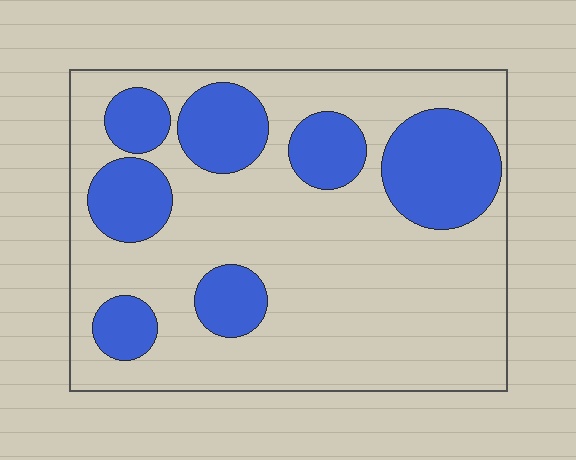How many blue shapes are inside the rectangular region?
7.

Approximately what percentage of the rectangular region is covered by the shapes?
Approximately 30%.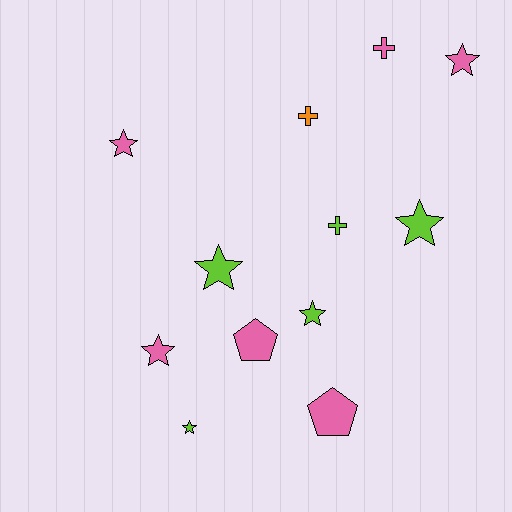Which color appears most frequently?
Pink, with 6 objects.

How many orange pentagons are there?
There are no orange pentagons.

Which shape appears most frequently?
Star, with 7 objects.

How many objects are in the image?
There are 12 objects.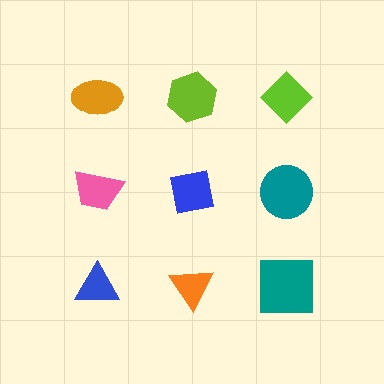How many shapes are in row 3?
3 shapes.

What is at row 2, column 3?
A teal circle.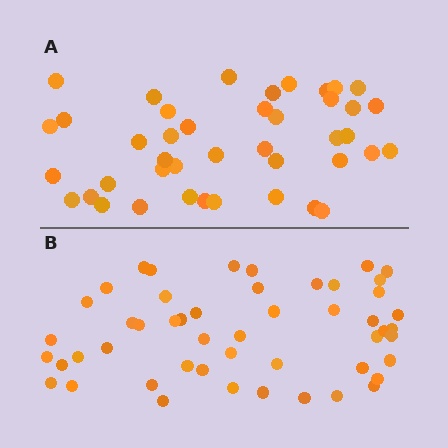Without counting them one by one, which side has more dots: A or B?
Region B (the bottom region) has more dots.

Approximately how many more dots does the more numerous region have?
Region B has roughly 8 or so more dots than region A.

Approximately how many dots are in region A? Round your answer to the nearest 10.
About 40 dots. (The exact count is 42, which rounds to 40.)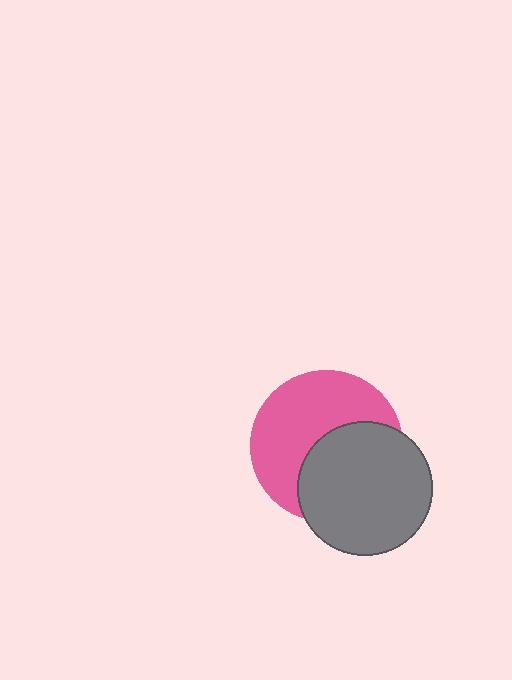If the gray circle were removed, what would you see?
You would see the complete pink circle.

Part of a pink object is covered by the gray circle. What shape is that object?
It is a circle.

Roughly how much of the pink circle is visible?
About half of it is visible (roughly 55%).